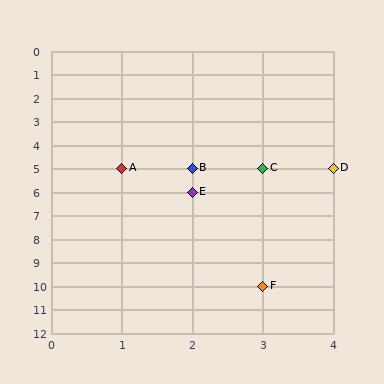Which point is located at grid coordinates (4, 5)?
Point D is at (4, 5).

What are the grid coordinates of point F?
Point F is at grid coordinates (3, 10).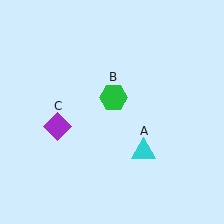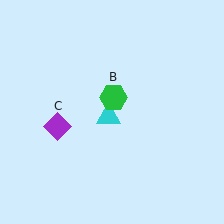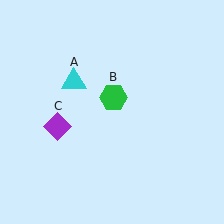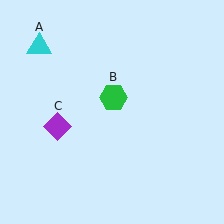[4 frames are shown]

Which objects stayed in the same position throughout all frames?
Green hexagon (object B) and purple diamond (object C) remained stationary.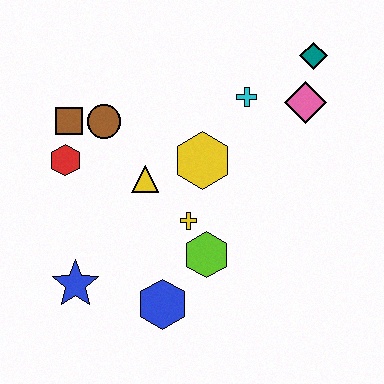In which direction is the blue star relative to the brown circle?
The blue star is below the brown circle.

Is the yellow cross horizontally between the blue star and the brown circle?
No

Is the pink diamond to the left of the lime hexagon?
No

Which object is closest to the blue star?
The blue hexagon is closest to the blue star.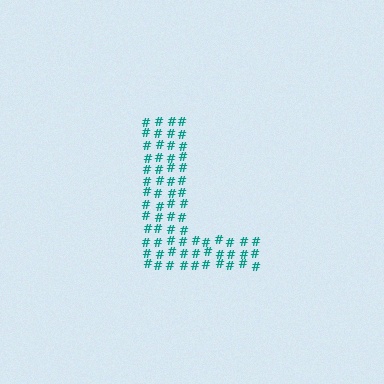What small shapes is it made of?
It is made of small hash symbols.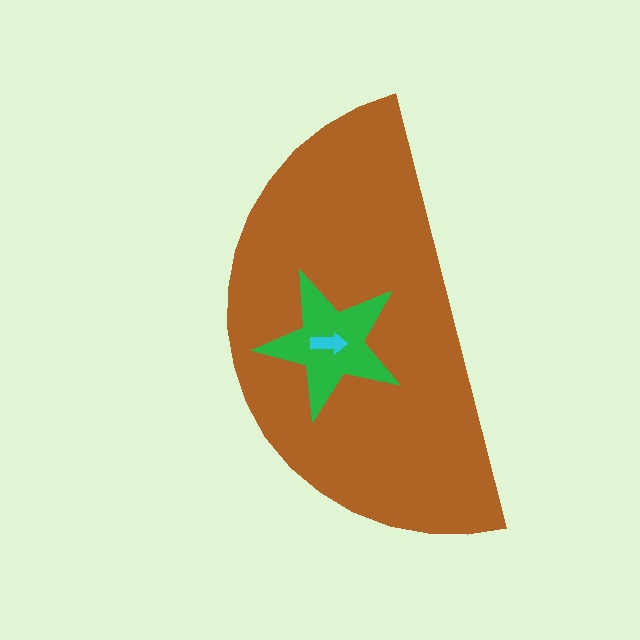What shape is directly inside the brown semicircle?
The green star.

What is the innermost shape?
The cyan arrow.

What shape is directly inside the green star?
The cyan arrow.